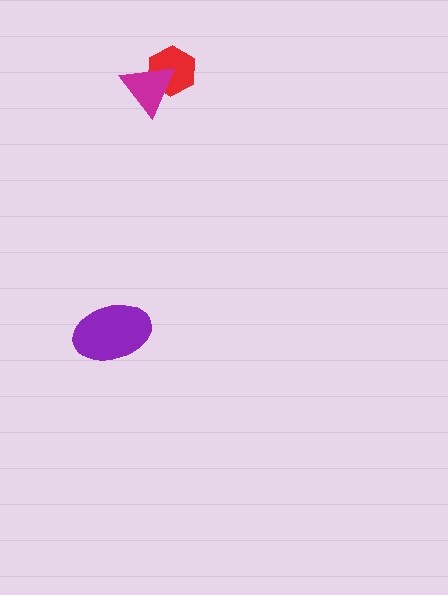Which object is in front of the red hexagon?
The magenta triangle is in front of the red hexagon.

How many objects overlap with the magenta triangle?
1 object overlaps with the magenta triangle.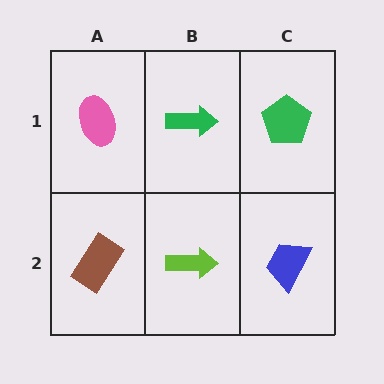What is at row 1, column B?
A green arrow.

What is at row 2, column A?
A brown rectangle.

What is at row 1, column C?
A green pentagon.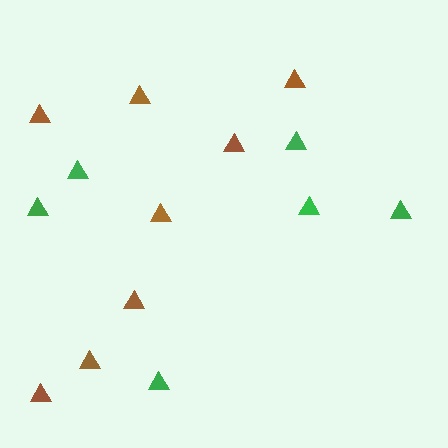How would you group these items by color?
There are 2 groups: one group of green triangles (6) and one group of brown triangles (8).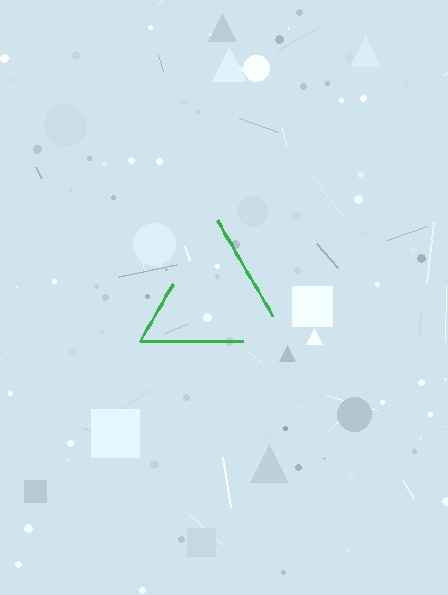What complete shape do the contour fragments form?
The contour fragments form a triangle.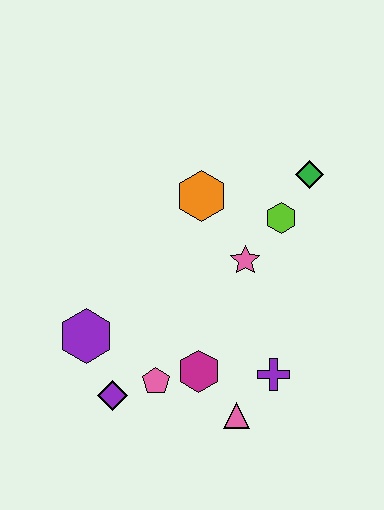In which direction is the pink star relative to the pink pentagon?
The pink star is above the pink pentagon.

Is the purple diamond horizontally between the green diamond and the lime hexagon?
No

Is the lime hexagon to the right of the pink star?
Yes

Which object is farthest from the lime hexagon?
The purple diamond is farthest from the lime hexagon.